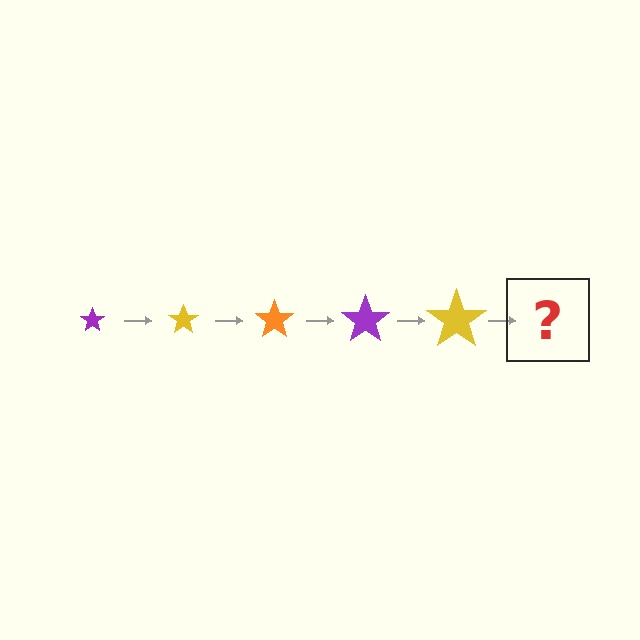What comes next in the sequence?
The next element should be an orange star, larger than the previous one.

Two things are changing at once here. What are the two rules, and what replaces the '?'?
The two rules are that the star grows larger each step and the color cycles through purple, yellow, and orange. The '?' should be an orange star, larger than the previous one.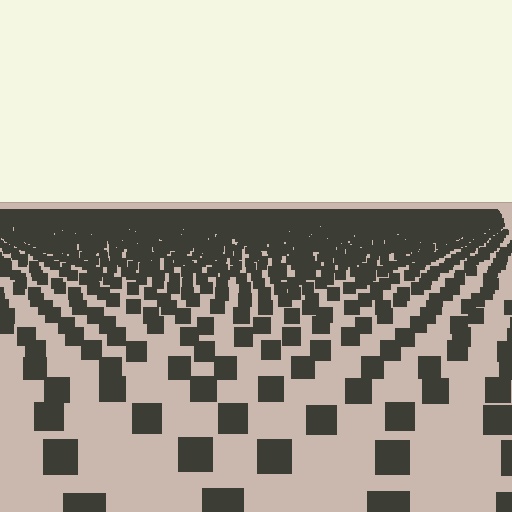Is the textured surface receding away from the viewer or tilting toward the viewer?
The surface is receding away from the viewer. Texture elements get smaller and denser toward the top.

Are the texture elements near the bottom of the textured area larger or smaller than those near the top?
Larger. Near the bottom, elements are closer to the viewer and appear at a bigger on-screen size.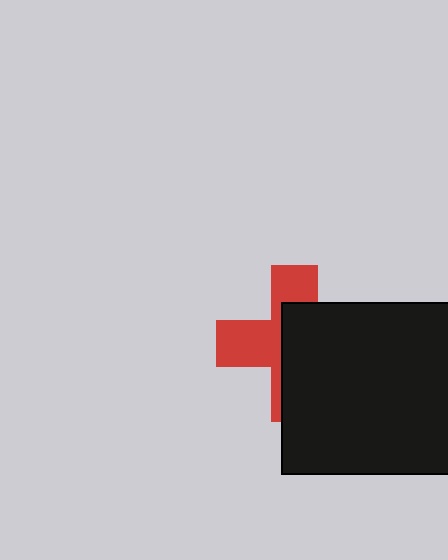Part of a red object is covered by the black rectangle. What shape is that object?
It is a cross.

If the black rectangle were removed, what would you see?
You would see the complete red cross.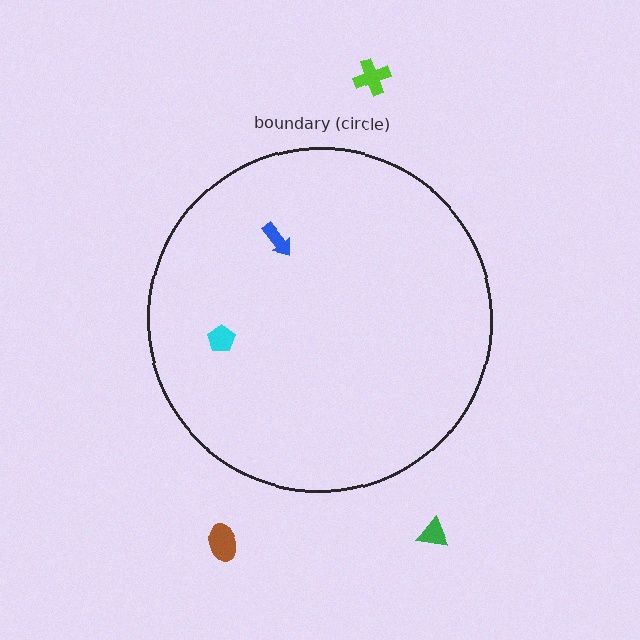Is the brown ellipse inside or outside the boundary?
Outside.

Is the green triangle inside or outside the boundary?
Outside.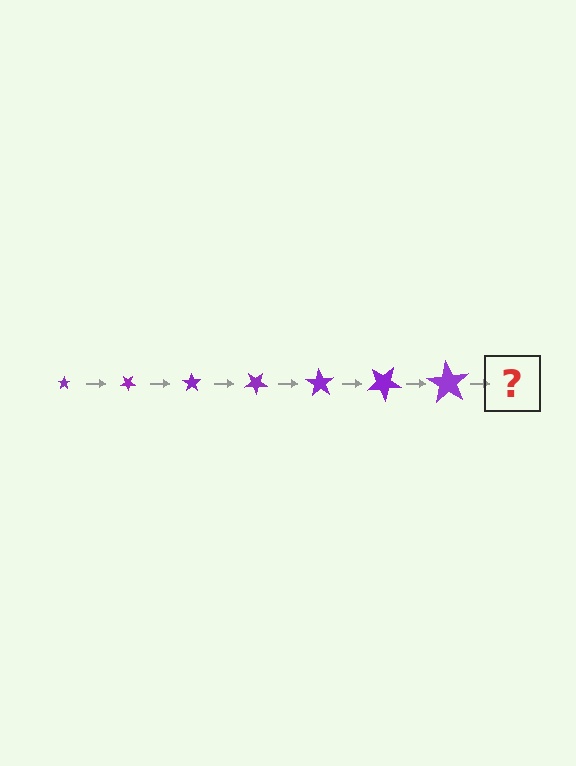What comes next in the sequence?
The next element should be a star, larger than the previous one and rotated 245 degrees from the start.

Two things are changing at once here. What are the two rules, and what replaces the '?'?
The two rules are that the star grows larger each step and it rotates 35 degrees each step. The '?' should be a star, larger than the previous one and rotated 245 degrees from the start.